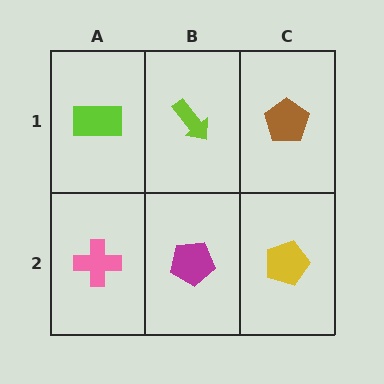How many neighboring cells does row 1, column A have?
2.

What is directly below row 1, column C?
A yellow pentagon.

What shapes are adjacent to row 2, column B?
A lime arrow (row 1, column B), a pink cross (row 2, column A), a yellow pentagon (row 2, column C).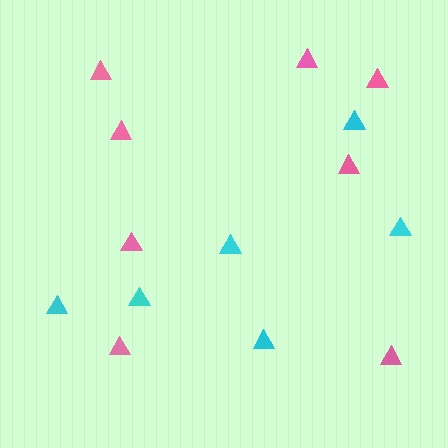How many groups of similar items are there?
There are 2 groups: one group of cyan triangles (6) and one group of pink triangles (8).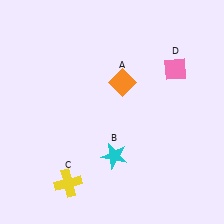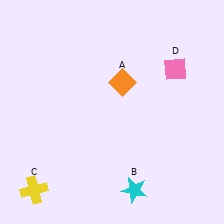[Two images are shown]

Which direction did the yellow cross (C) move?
The yellow cross (C) moved left.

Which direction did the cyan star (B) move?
The cyan star (B) moved down.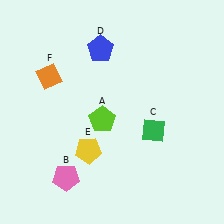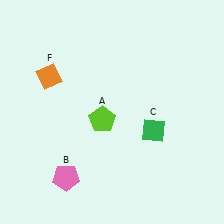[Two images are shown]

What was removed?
The yellow pentagon (E), the blue pentagon (D) were removed in Image 2.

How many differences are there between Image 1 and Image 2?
There are 2 differences between the two images.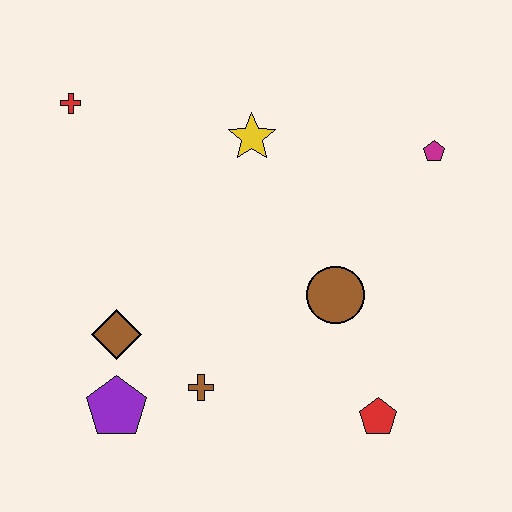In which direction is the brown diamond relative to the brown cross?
The brown diamond is to the left of the brown cross.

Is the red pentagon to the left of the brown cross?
No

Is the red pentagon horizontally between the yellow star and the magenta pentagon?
Yes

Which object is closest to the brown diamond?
The purple pentagon is closest to the brown diamond.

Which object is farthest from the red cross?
The red pentagon is farthest from the red cross.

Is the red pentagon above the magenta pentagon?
No